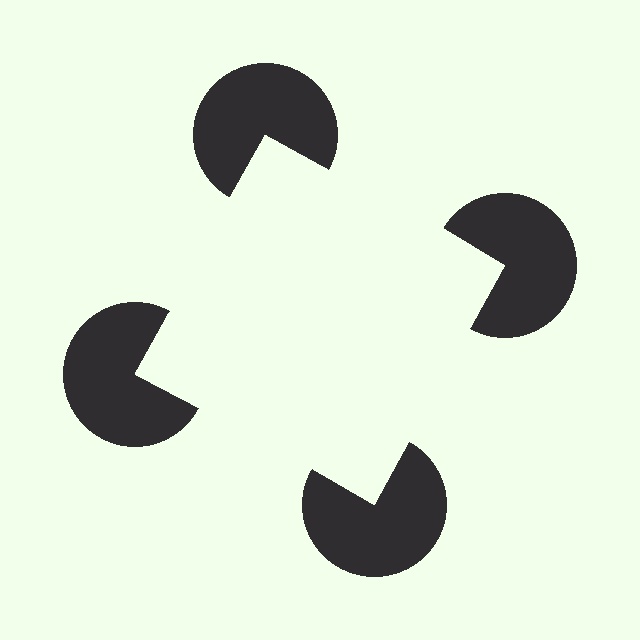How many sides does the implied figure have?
4 sides.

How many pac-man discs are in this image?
There are 4 — one at each vertex of the illusory square.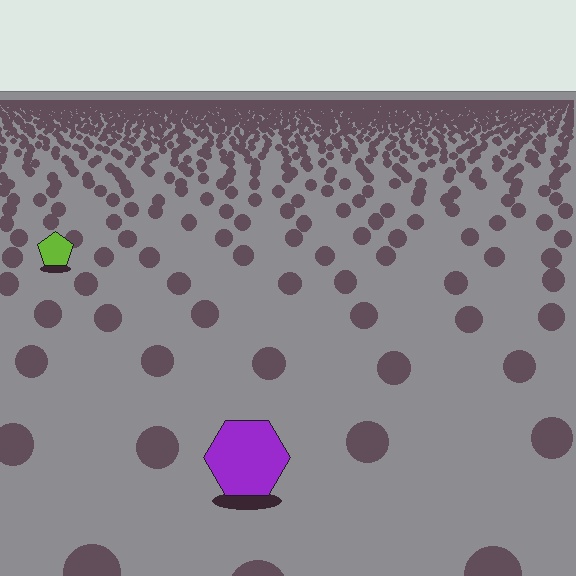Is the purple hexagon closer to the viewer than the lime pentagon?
Yes. The purple hexagon is closer — you can tell from the texture gradient: the ground texture is coarser near it.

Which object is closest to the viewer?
The purple hexagon is closest. The texture marks near it are larger and more spread out.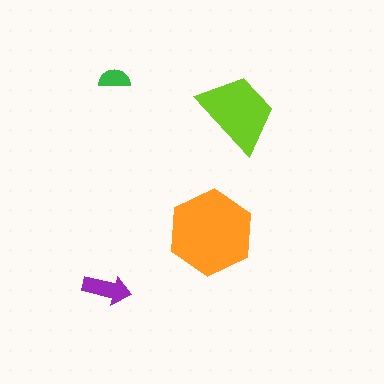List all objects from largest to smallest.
The orange hexagon, the lime trapezoid, the purple arrow, the green semicircle.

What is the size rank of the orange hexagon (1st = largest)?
1st.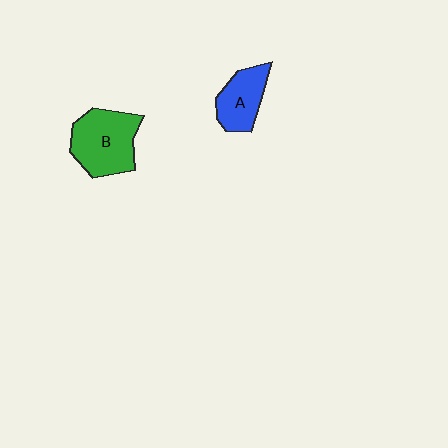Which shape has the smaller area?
Shape A (blue).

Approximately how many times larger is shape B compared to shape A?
Approximately 1.5 times.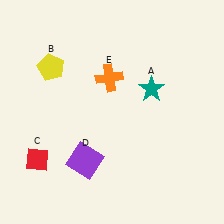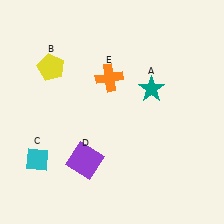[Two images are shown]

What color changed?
The diamond (C) changed from red in Image 1 to cyan in Image 2.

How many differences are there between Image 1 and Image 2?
There is 1 difference between the two images.